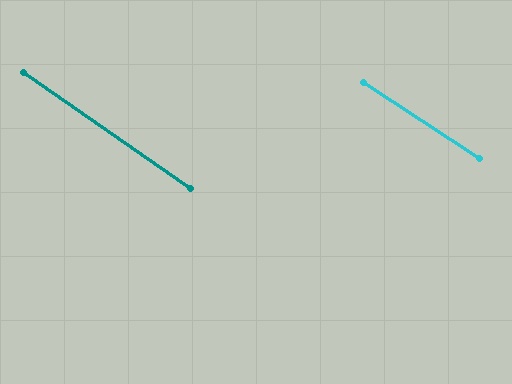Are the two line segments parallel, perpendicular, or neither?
Parallel — their directions differ by only 1.3°.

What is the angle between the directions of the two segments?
Approximately 1 degree.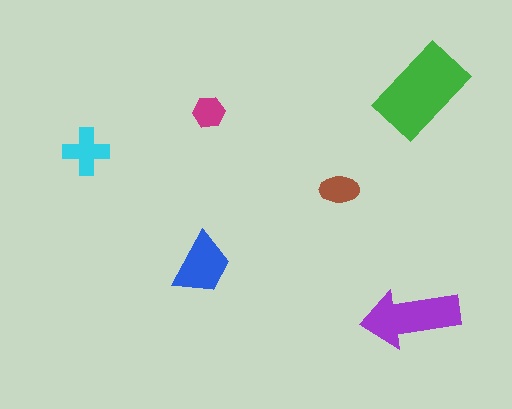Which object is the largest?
The green rectangle.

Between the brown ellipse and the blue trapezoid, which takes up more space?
The blue trapezoid.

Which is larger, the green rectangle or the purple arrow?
The green rectangle.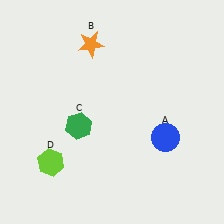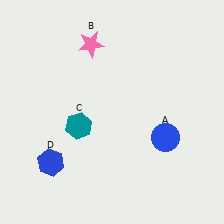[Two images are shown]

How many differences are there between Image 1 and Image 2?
There are 3 differences between the two images.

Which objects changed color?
B changed from orange to pink. C changed from green to teal. D changed from lime to blue.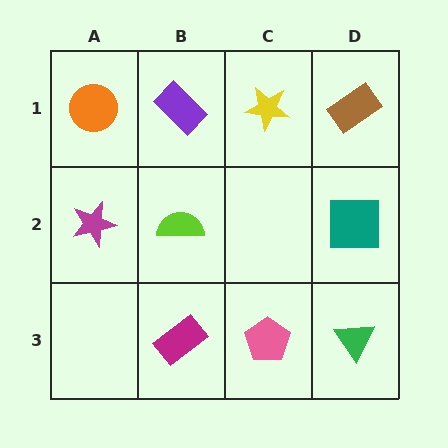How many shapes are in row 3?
3 shapes.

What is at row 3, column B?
A magenta rectangle.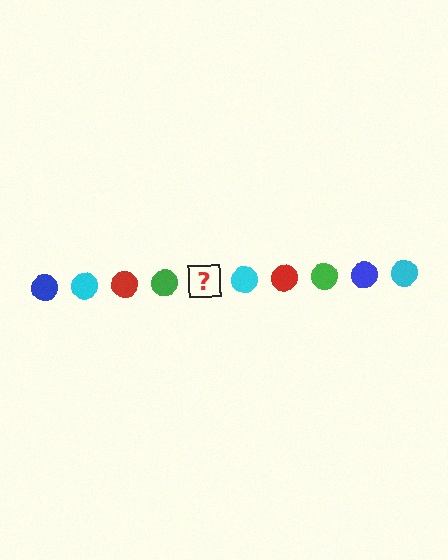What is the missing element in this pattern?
The missing element is a blue circle.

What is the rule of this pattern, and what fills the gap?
The rule is that the pattern cycles through blue, cyan, red, green circles. The gap should be filled with a blue circle.